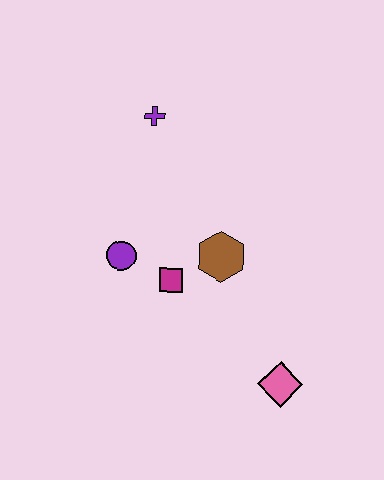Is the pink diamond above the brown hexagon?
No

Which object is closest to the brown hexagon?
The magenta square is closest to the brown hexagon.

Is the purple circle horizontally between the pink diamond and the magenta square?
No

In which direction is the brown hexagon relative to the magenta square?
The brown hexagon is to the right of the magenta square.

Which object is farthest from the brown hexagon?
The purple cross is farthest from the brown hexagon.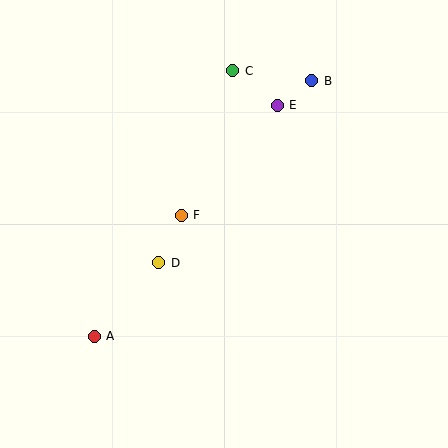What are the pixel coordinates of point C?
Point C is at (233, 71).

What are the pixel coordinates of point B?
Point B is at (312, 81).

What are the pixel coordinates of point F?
Point F is at (181, 215).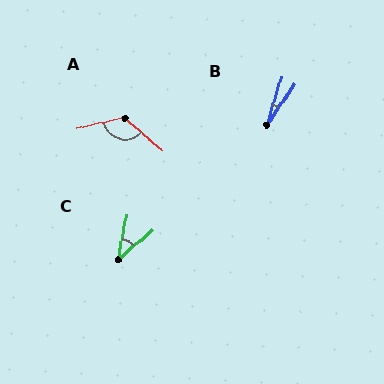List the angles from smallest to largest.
B (18°), C (39°), A (125°).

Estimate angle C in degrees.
Approximately 39 degrees.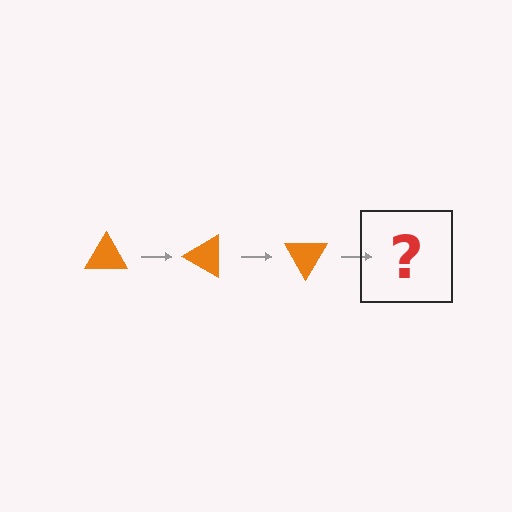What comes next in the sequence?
The next element should be an orange triangle rotated 90 degrees.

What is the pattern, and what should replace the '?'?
The pattern is that the triangle rotates 30 degrees each step. The '?' should be an orange triangle rotated 90 degrees.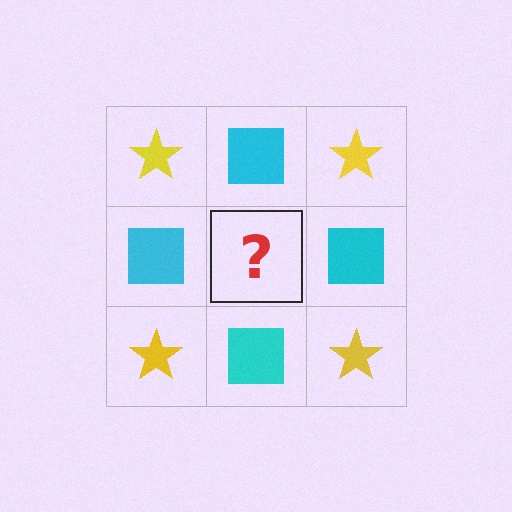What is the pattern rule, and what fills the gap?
The rule is that it alternates yellow star and cyan square in a checkerboard pattern. The gap should be filled with a yellow star.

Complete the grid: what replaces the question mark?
The question mark should be replaced with a yellow star.